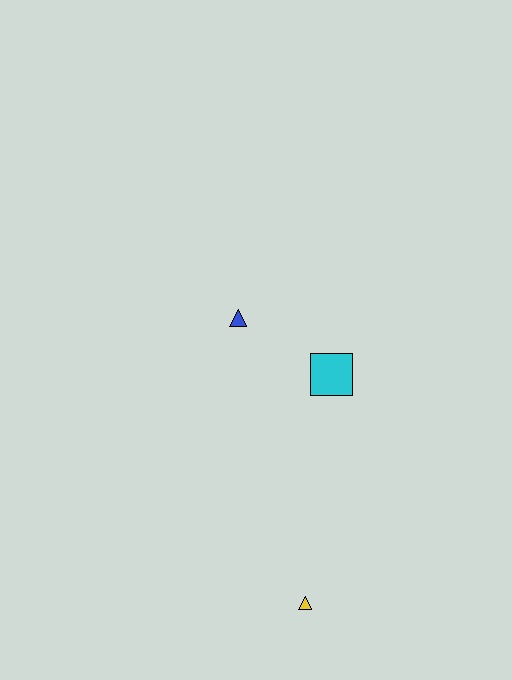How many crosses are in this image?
There are no crosses.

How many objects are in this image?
There are 3 objects.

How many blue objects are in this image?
There is 1 blue object.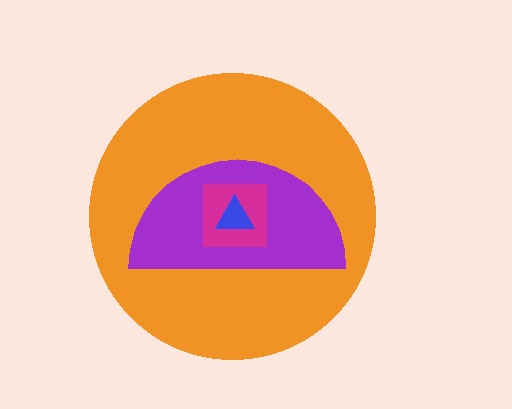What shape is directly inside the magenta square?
The blue triangle.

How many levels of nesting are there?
4.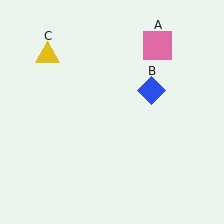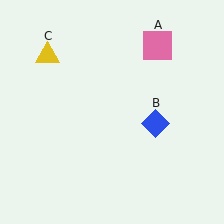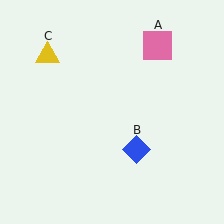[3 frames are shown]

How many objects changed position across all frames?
1 object changed position: blue diamond (object B).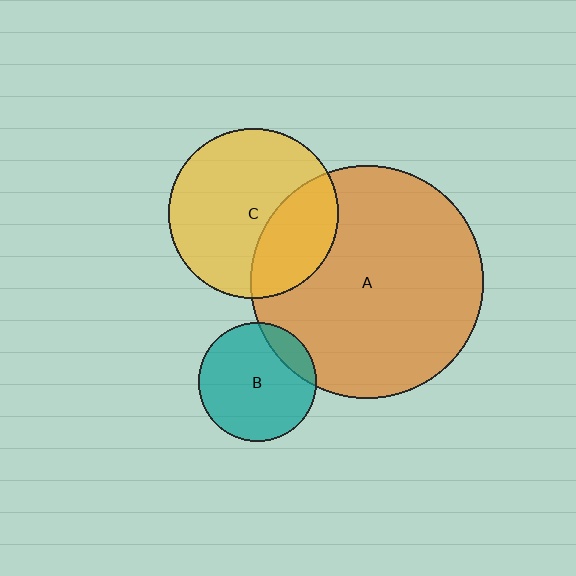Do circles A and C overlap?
Yes.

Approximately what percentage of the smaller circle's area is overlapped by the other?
Approximately 30%.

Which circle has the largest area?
Circle A (orange).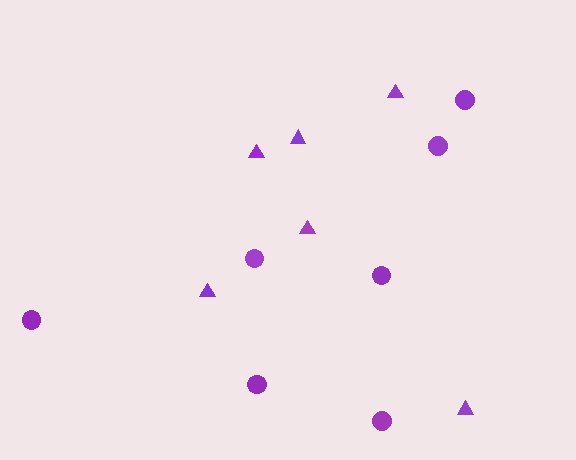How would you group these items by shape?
There are 2 groups: one group of triangles (6) and one group of circles (7).